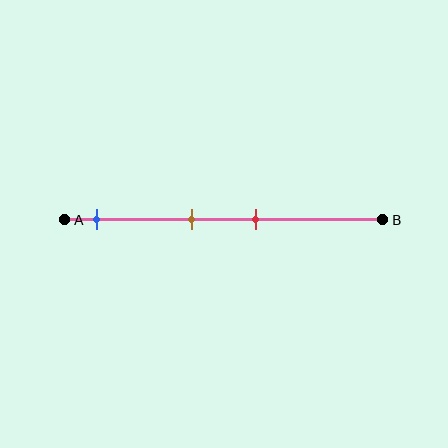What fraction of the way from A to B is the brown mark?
The brown mark is approximately 40% (0.4) of the way from A to B.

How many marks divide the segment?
There are 3 marks dividing the segment.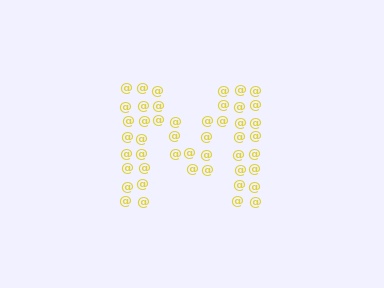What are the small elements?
The small elements are at signs.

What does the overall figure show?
The overall figure shows the letter M.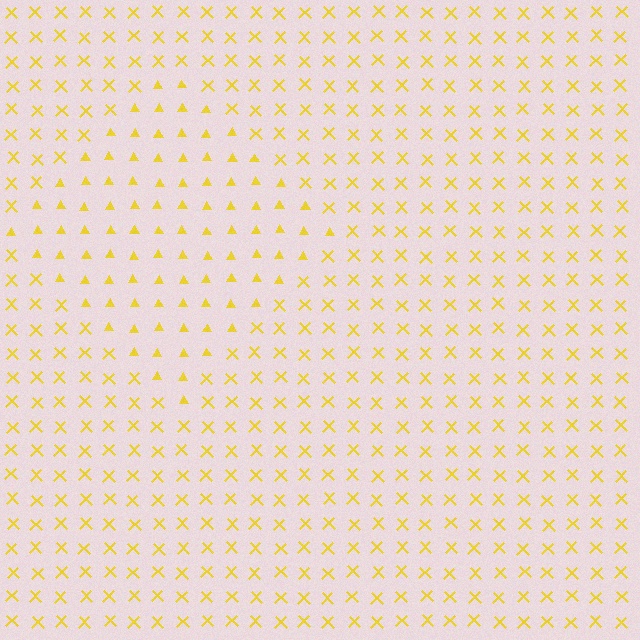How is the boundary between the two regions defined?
The boundary is defined by a change in element shape: triangles inside vs. X marks outside. All elements share the same color and spacing.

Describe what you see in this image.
The image is filled with small yellow elements arranged in a uniform grid. A diamond-shaped region contains triangles, while the surrounding area contains X marks. The boundary is defined purely by the change in element shape.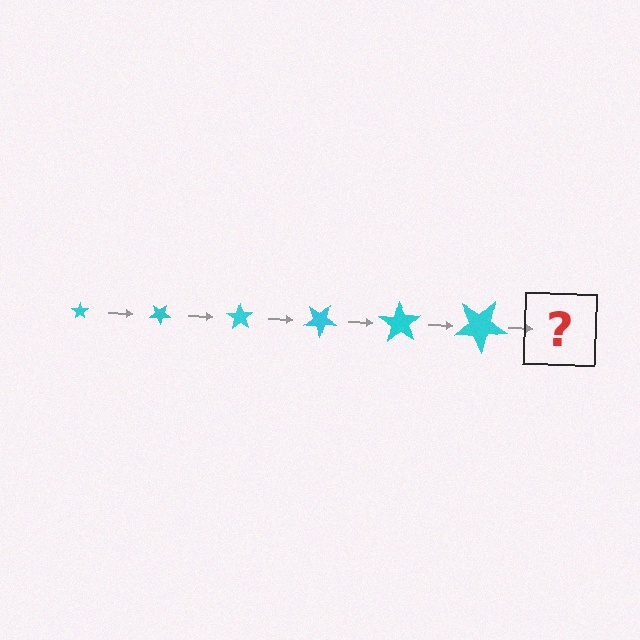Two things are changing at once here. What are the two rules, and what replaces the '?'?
The two rules are that the star grows larger each step and it rotates 35 degrees each step. The '?' should be a star, larger than the previous one and rotated 210 degrees from the start.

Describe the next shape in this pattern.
It should be a star, larger than the previous one and rotated 210 degrees from the start.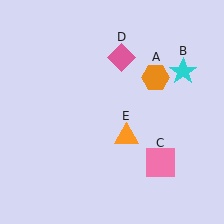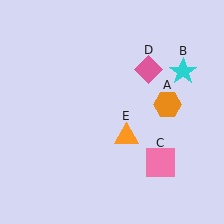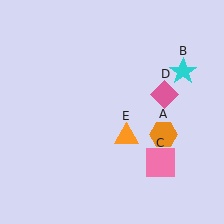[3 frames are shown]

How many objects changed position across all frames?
2 objects changed position: orange hexagon (object A), pink diamond (object D).